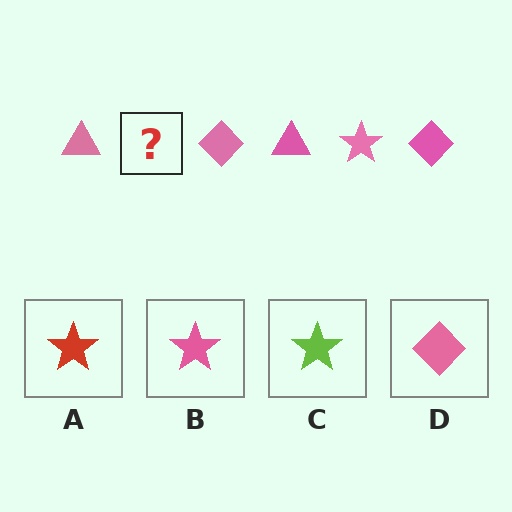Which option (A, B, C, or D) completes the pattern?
B.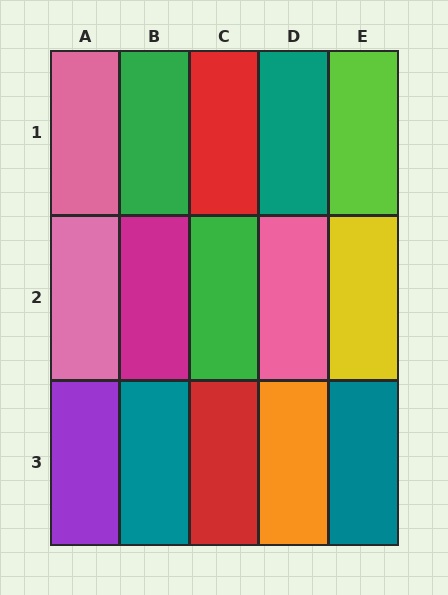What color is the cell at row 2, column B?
Magenta.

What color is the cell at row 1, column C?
Red.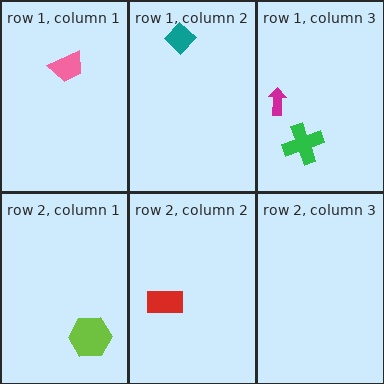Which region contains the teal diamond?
The row 1, column 2 region.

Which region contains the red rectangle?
The row 2, column 2 region.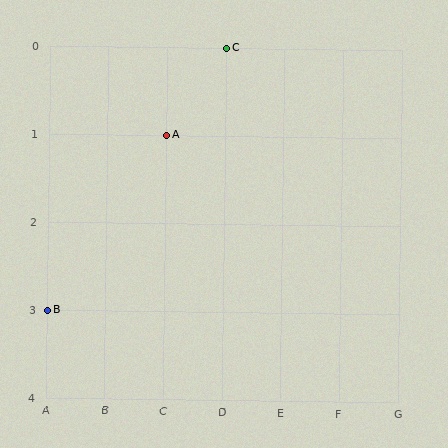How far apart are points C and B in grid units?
Points C and B are 3 columns and 3 rows apart (about 4.2 grid units diagonally).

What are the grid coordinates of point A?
Point A is at grid coordinates (C, 1).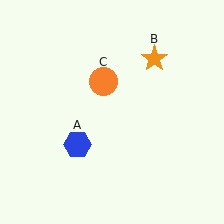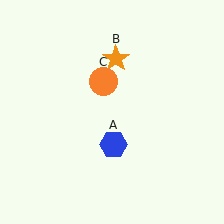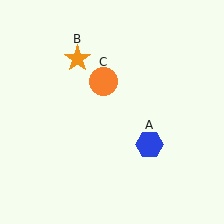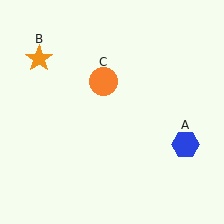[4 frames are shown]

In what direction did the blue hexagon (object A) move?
The blue hexagon (object A) moved right.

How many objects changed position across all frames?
2 objects changed position: blue hexagon (object A), orange star (object B).